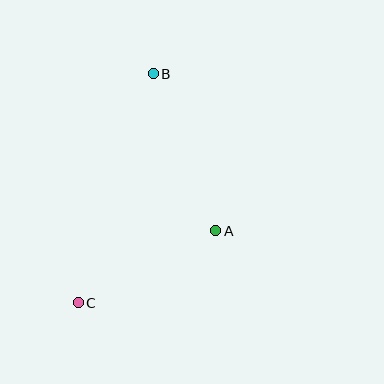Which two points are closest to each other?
Points A and C are closest to each other.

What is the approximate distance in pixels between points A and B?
The distance between A and B is approximately 169 pixels.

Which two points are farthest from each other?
Points B and C are farthest from each other.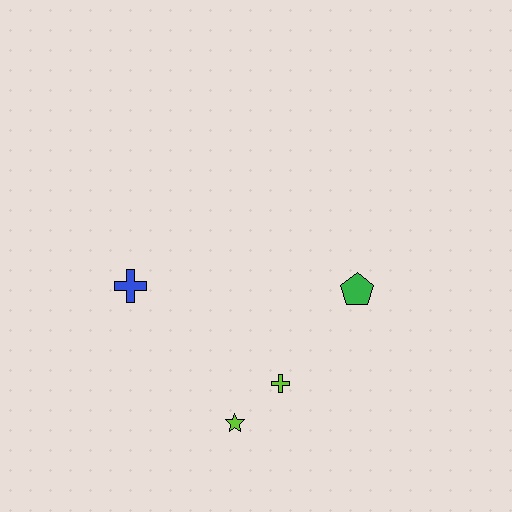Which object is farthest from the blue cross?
The green pentagon is farthest from the blue cross.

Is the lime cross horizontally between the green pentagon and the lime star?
Yes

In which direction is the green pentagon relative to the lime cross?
The green pentagon is above the lime cross.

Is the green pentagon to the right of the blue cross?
Yes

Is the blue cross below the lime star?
No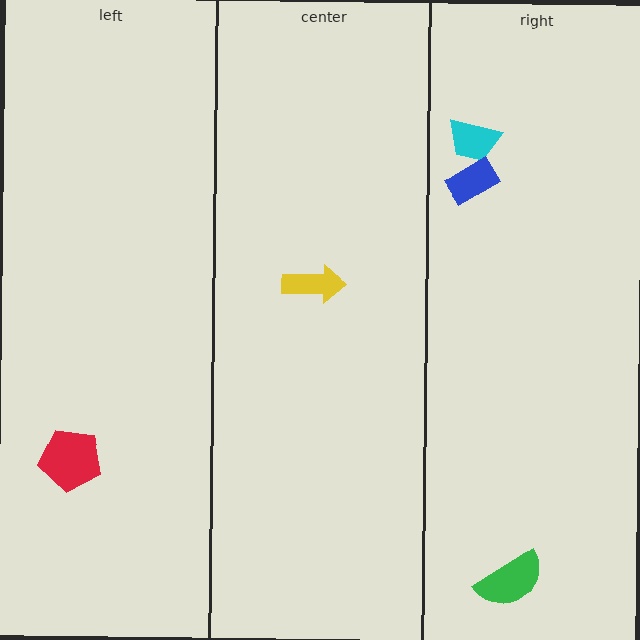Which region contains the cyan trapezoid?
The right region.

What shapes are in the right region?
The cyan trapezoid, the blue rectangle, the green semicircle.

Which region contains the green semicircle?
The right region.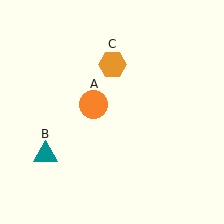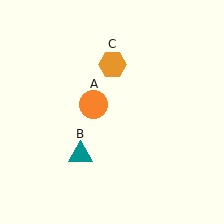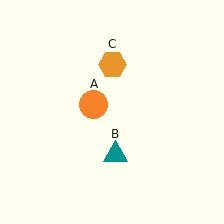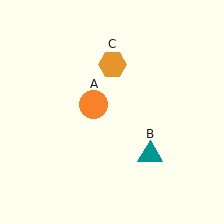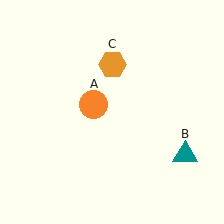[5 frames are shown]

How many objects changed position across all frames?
1 object changed position: teal triangle (object B).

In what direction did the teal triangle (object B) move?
The teal triangle (object B) moved right.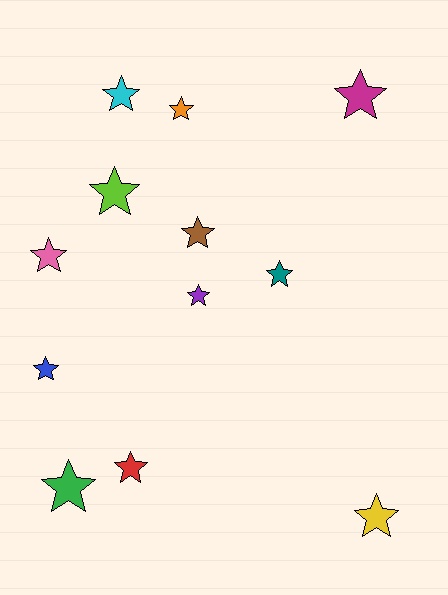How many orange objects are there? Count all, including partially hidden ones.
There is 1 orange object.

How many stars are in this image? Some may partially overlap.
There are 12 stars.